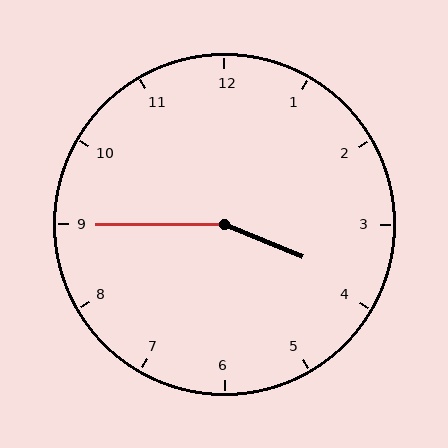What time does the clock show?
3:45.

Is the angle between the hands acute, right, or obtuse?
It is obtuse.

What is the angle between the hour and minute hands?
Approximately 158 degrees.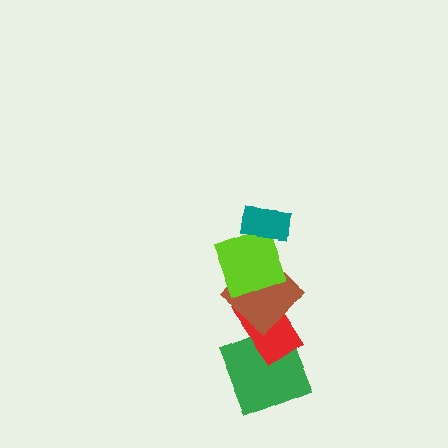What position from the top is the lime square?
The lime square is 2nd from the top.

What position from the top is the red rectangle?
The red rectangle is 4th from the top.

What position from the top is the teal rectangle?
The teal rectangle is 1st from the top.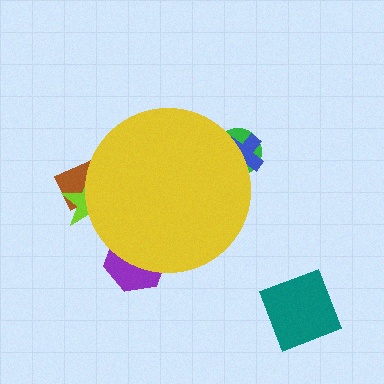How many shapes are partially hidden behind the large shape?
5 shapes are partially hidden.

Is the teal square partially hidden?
No, the teal square is fully visible.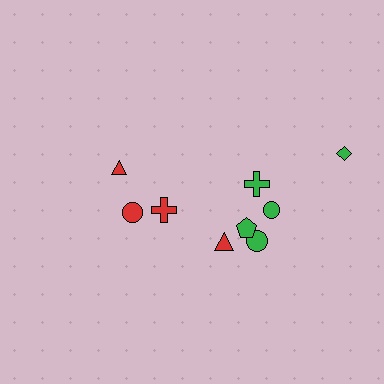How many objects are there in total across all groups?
There are 9 objects.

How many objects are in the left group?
There are 3 objects.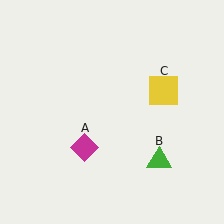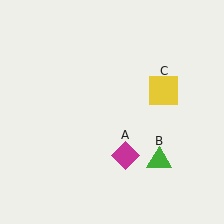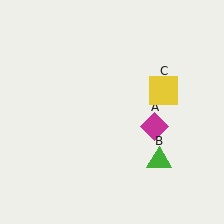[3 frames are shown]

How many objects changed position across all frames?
1 object changed position: magenta diamond (object A).